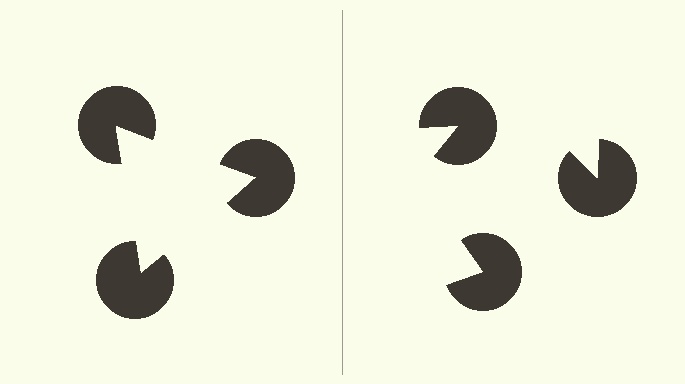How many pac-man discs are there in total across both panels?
6 — 3 on each side.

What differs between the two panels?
The pac-man discs are positioned identically on both sides; only the wedge orientations differ. On the left they align to a triangle; on the right they are misaligned.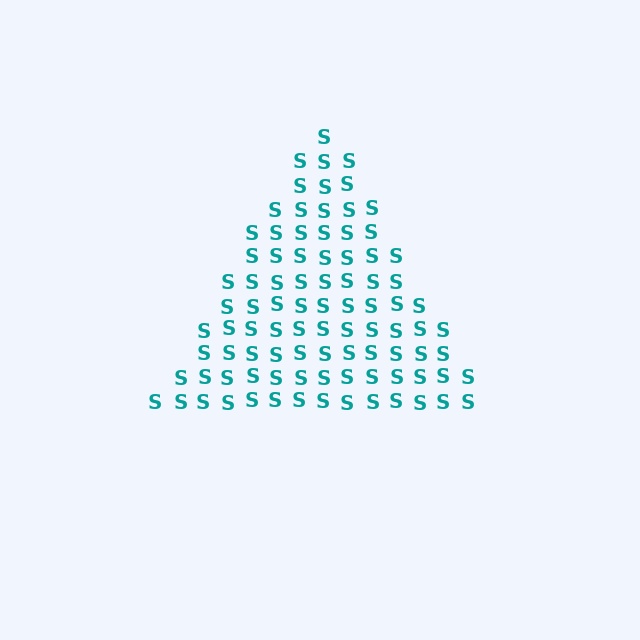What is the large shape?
The large shape is a triangle.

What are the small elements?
The small elements are letter S's.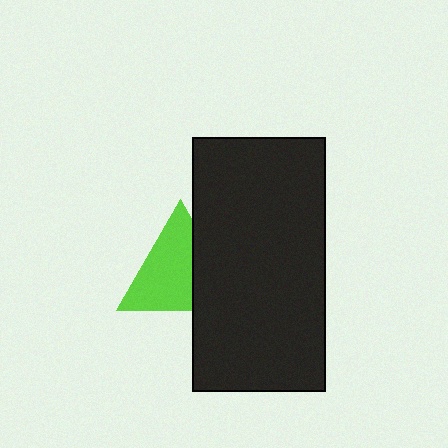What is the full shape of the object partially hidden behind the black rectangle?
The partially hidden object is a lime triangle.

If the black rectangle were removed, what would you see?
You would see the complete lime triangle.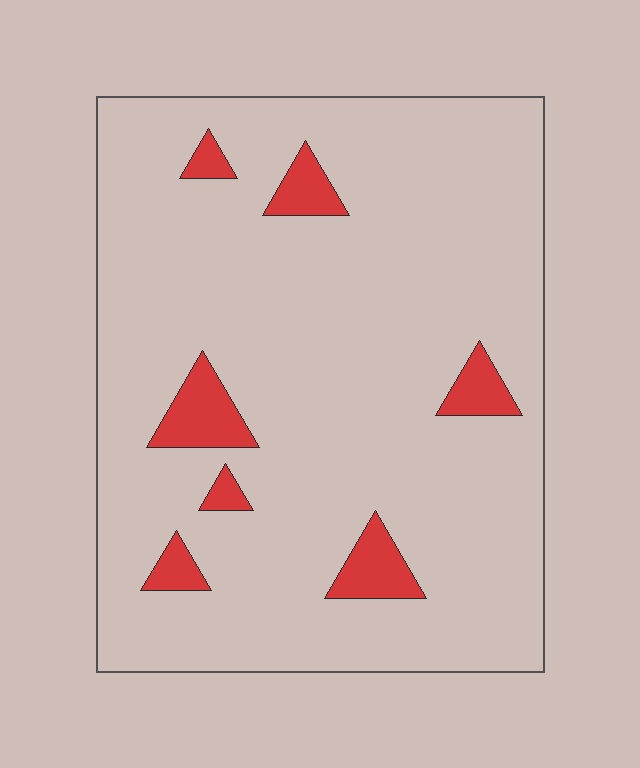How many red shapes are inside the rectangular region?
7.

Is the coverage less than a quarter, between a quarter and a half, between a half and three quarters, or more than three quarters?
Less than a quarter.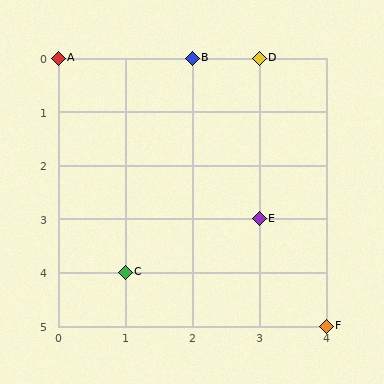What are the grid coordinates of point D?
Point D is at grid coordinates (3, 0).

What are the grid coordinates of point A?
Point A is at grid coordinates (0, 0).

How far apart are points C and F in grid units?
Points C and F are 3 columns and 1 row apart (about 3.2 grid units diagonally).